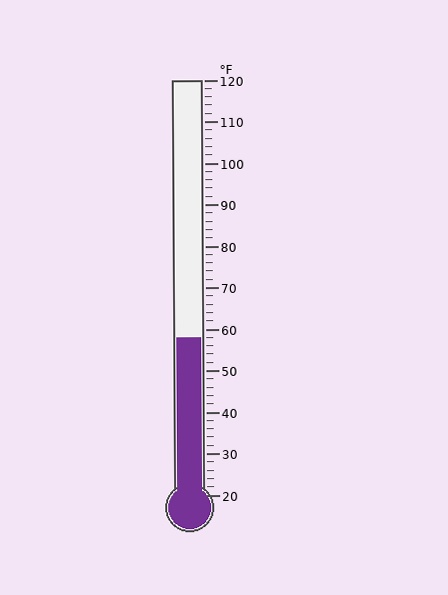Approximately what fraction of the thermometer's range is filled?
The thermometer is filled to approximately 40% of its range.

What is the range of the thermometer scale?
The thermometer scale ranges from 20°F to 120°F.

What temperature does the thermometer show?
The thermometer shows approximately 58°F.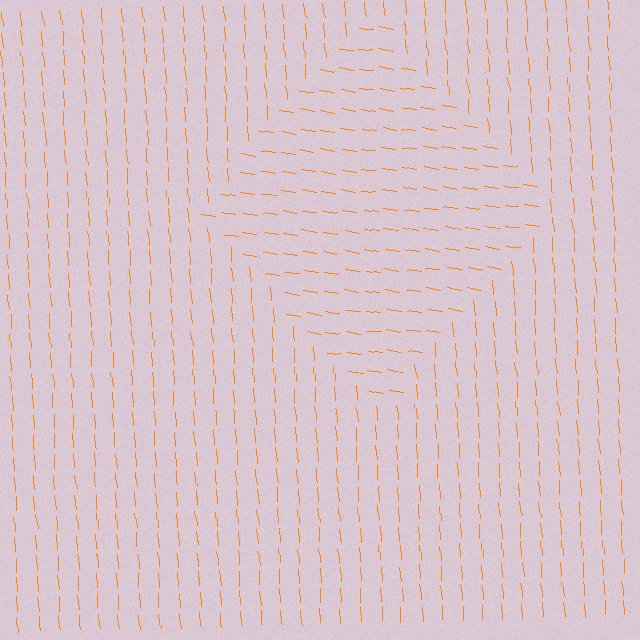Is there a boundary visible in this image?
Yes, there is a texture boundary formed by a change in line orientation.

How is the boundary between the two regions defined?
The boundary is defined purely by a change in line orientation (approximately 77 degrees difference). All lines are the same color and thickness.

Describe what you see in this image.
The image is filled with small orange line segments. A diamond region in the image has lines oriented differently from the surrounding lines, creating a visible texture boundary.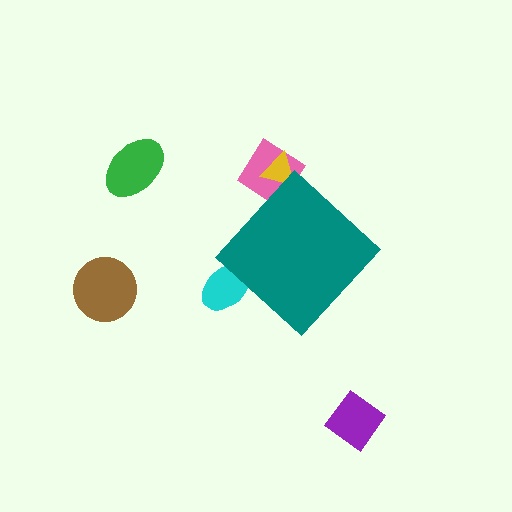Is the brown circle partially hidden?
No, the brown circle is fully visible.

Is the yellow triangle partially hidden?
Yes, the yellow triangle is partially hidden behind the teal diamond.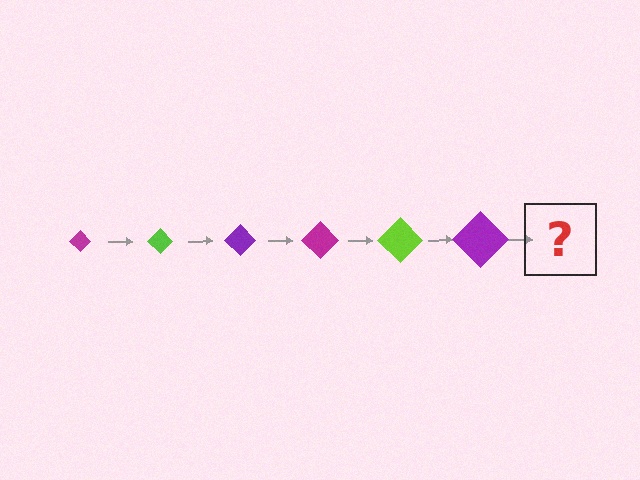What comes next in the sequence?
The next element should be a magenta diamond, larger than the previous one.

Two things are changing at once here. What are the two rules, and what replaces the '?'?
The two rules are that the diamond grows larger each step and the color cycles through magenta, lime, and purple. The '?' should be a magenta diamond, larger than the previous one.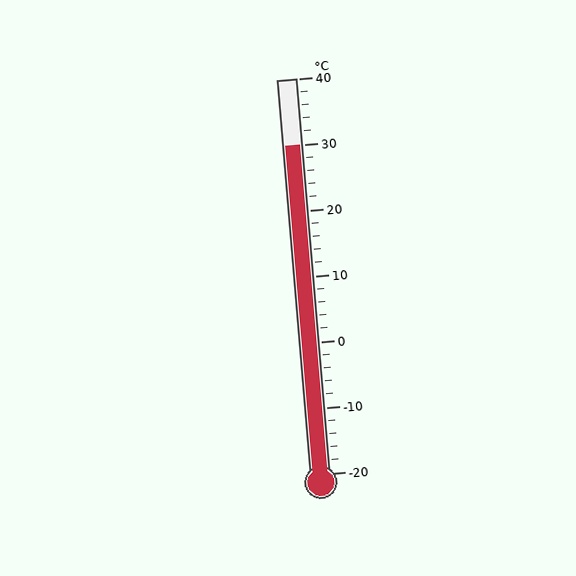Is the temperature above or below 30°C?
The temperature is at 30°C.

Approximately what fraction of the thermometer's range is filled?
The thermometer is filled to approximately 85% of its range.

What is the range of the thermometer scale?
The thermometer scale ranges from -20°C to 40°C.